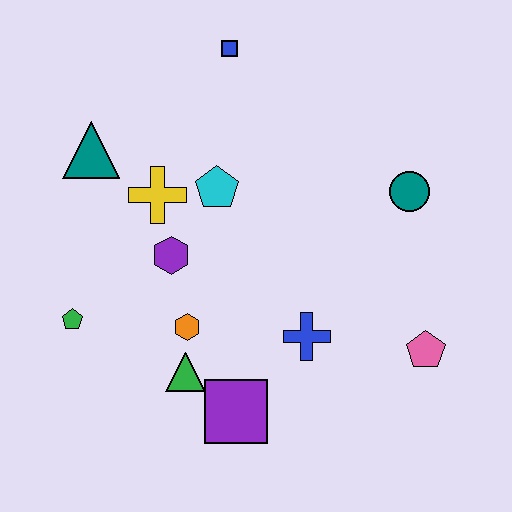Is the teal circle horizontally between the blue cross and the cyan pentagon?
No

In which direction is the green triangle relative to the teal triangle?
The green triangle is below the teal triangle.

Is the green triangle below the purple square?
No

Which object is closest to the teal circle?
The pink pentagon is closest to the teal circle.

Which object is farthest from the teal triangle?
The pink pentagon is farthest from the teal triangle.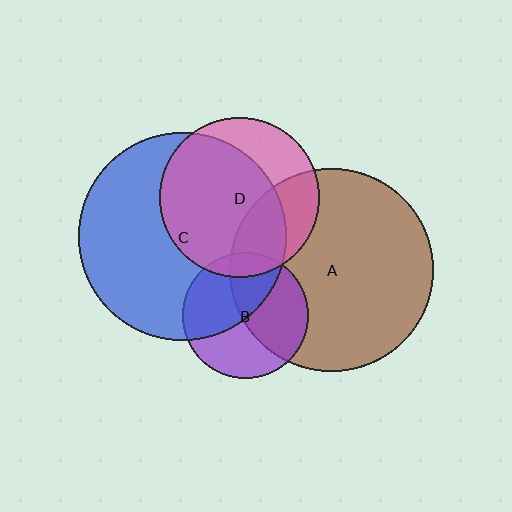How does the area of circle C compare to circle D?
Approximately 1.7 times.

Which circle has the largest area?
Circle C (blue).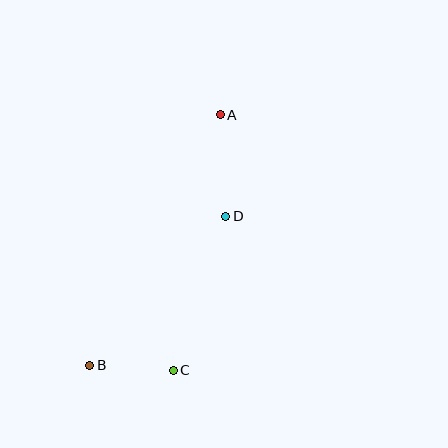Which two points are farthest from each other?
Points A and B are farthest from each other.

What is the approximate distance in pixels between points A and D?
The distance between A and D is approximately 102 pixels.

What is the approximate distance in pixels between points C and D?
The distance between C and D is approximately 163 pixels.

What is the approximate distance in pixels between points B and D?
The distance between B and D is approximately 202 pixels.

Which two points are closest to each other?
Points B and C are closest to each other.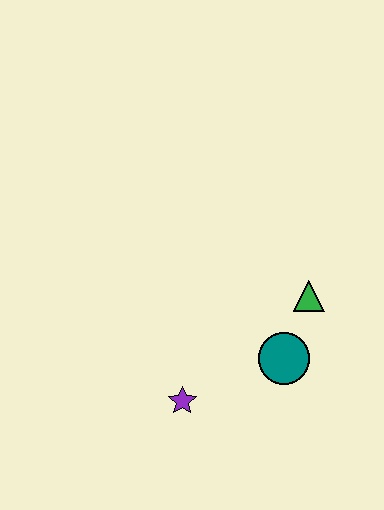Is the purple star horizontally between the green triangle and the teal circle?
No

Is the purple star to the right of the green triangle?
No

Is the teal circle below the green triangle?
Yes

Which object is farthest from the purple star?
The green triangle is farthest from the purple star.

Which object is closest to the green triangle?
The teal circle is closest to the green triangle.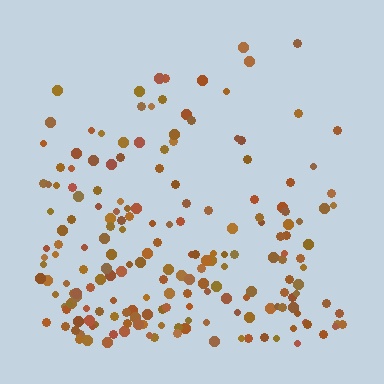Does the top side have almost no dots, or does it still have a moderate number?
Still a moderate number, just noticeably fewer than the bottom.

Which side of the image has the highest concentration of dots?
The bottom.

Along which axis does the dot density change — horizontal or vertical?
Vertical.